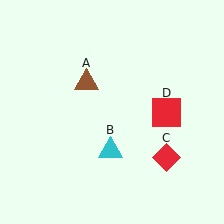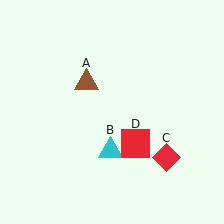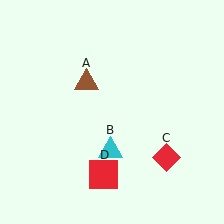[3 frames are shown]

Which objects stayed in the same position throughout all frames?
Brown triangle (object A) and cyan triangle (object B) and red diamond (object C) remained stationary.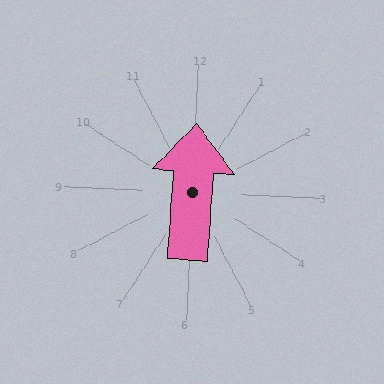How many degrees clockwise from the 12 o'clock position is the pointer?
Approximately 1 degrees.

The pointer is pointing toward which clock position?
Roughly 12 o'clock.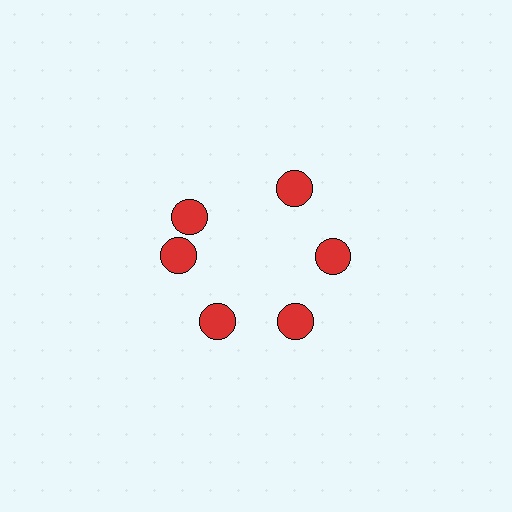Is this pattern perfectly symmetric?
No. The 6 red circles are arranged in a ring, but one element near the 11 o'clock position is rotated out of alignment along the ring, breaking the 6-fold rotational symmetry.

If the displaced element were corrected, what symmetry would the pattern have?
It would have 6-fold rotational symmetry — the pattern would map onto itself every 60 degrees.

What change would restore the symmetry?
The symmetry would be restored by rotating it back into even spacing with its neighbors so that all 6 circles sit at equal angles and equal distance from the center.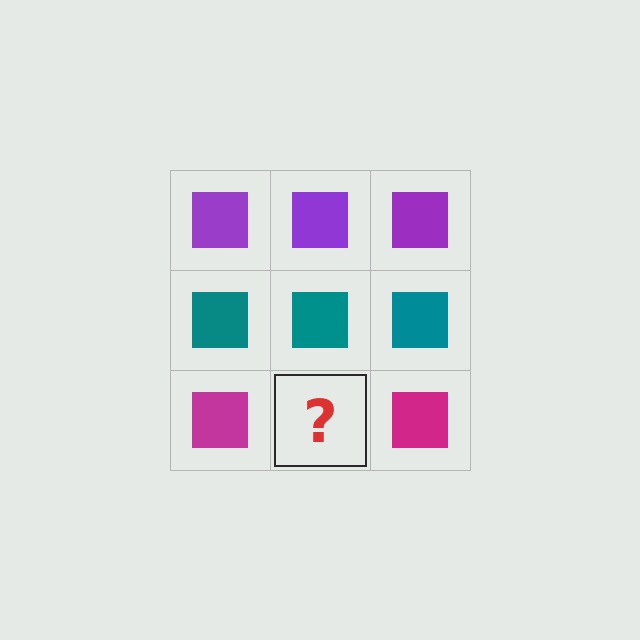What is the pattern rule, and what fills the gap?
The rule is that each row has a consistent color. The gap should be filled with a magenta square.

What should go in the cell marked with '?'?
The missing cell should contain a magenta square.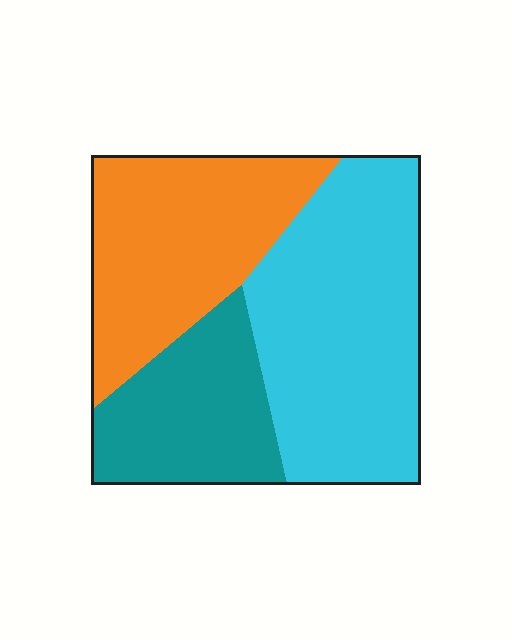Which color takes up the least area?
Teal, at roughly 25%.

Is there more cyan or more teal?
Cyan.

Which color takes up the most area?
Cyan, at roughly 45%.